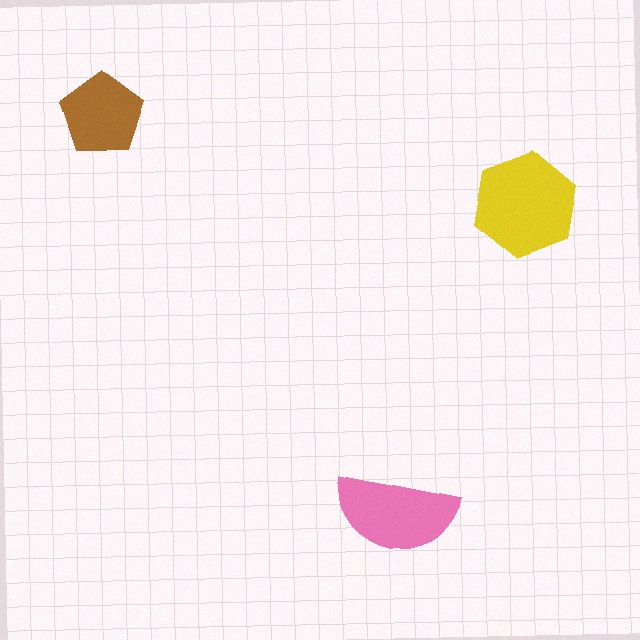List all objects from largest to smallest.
The yellow hexagon, the pink semicircle, the brown pentagon.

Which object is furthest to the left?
The brown pentagon is leftmost.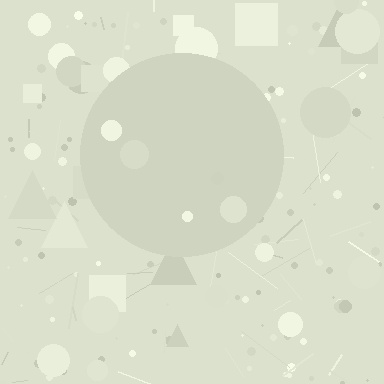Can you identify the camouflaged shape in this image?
The camouflaged shape is a circle.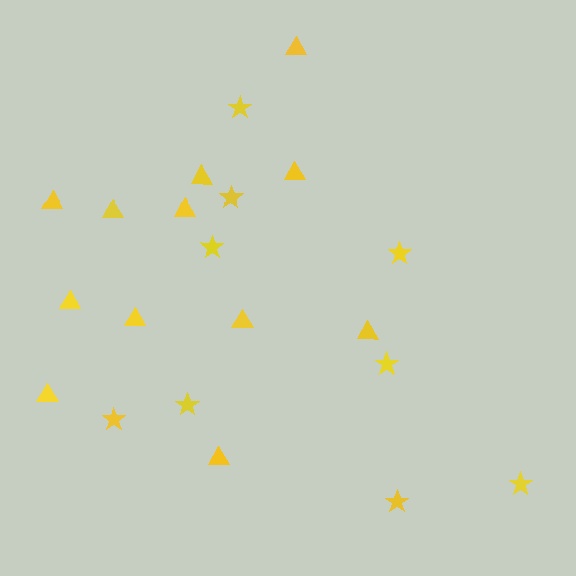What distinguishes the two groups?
There are 2 groups: one group of triangles (12) and one group of stars (9).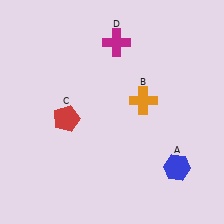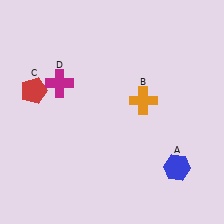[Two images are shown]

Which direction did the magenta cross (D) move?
The magenta cross (D) moved left.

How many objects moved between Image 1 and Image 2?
2 objects moved between the two images.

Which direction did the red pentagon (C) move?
The red pentagon (C) moved left.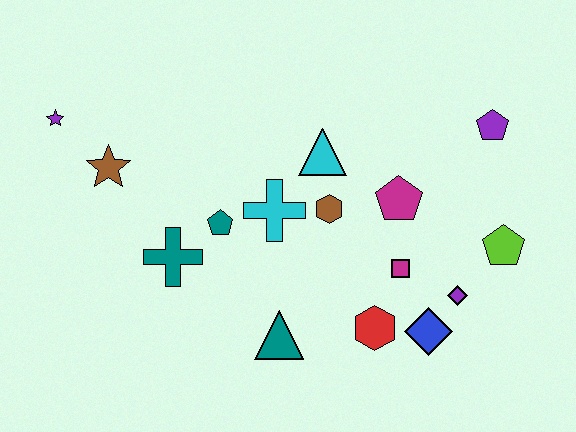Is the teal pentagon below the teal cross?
No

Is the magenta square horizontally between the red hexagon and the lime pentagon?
Yes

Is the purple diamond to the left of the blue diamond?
No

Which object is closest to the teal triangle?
The red hexagon is closest to the teal triangle.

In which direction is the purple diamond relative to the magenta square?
The purple diamond is to the right of the magenta square.